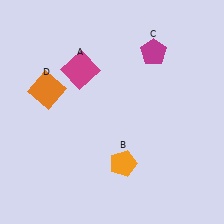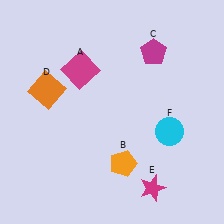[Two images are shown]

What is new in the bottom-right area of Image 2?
A magenta star (E) was added in the bottom-right area of Image 2.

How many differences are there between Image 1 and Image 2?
There are 2 differences between the two images.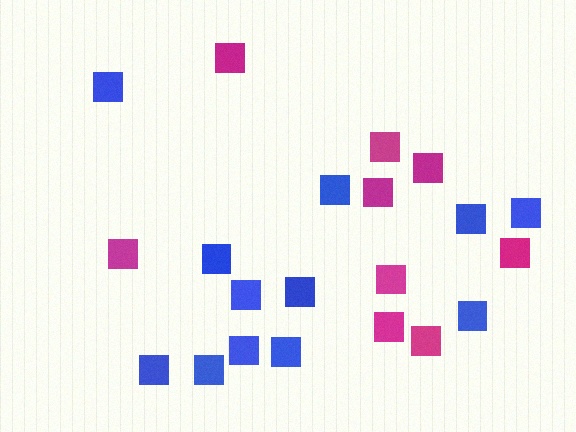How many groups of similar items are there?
There are 2 groups: one group of magenta squares (9) and one group of blue squares (12).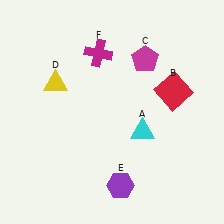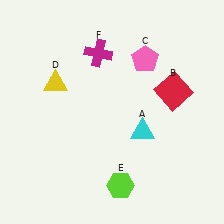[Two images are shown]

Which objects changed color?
C changed from magenta to pink. E changed from purple to lime.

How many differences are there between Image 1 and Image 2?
There are 2 differences between the two images.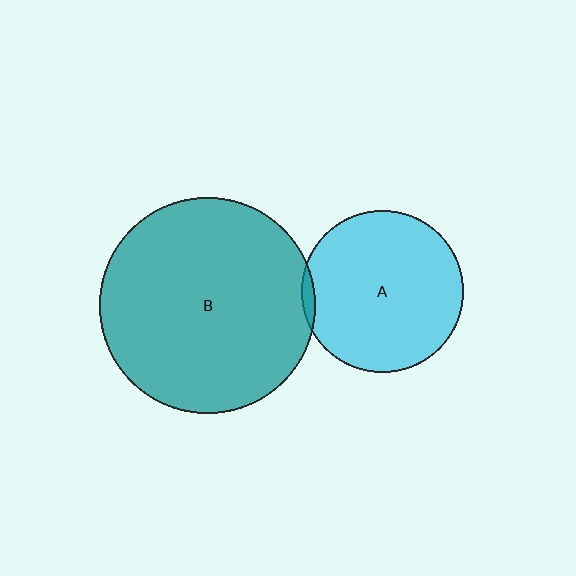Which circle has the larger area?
Circle B (teal).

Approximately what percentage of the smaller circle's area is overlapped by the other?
Approximately 5%.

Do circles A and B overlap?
Yes.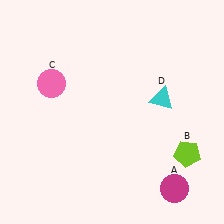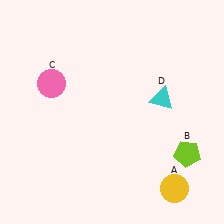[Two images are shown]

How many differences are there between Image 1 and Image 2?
There is 1 difference between the two images.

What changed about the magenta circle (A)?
In Image 1, A is magenta. In Image 2, it changed to yellow.